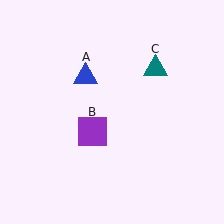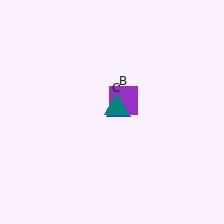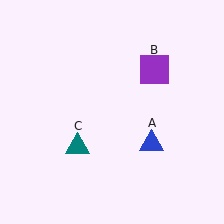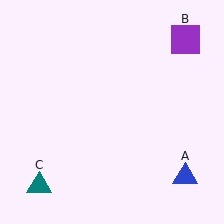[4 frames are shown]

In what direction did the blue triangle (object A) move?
The blue triangle (object A) moved down and to the right.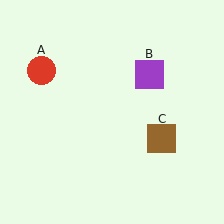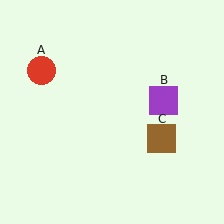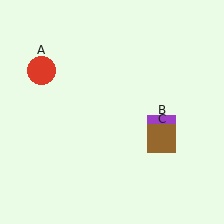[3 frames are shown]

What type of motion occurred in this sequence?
The purple square (object B) rotated clockwise around the center of the scene.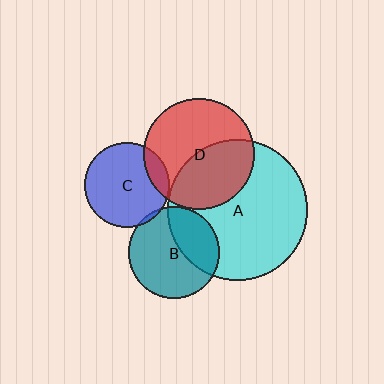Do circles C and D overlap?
Yes.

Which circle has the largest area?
Circle A (cyan).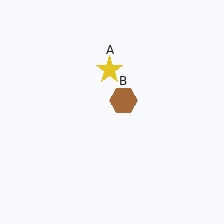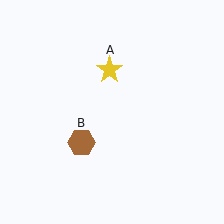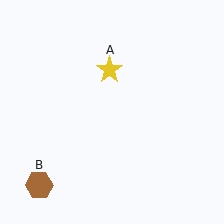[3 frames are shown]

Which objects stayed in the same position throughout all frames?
Yellow star (object A) remained stationary.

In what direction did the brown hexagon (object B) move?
The brown hexagon (object B) moved down and to the left.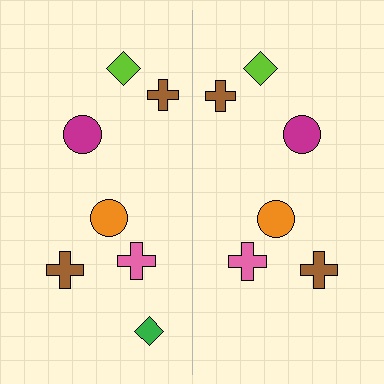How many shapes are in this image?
There are 13 shapes in this image.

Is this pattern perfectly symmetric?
No, the pattern is not perfectly symmetric. A green diamond is missing from the right side.